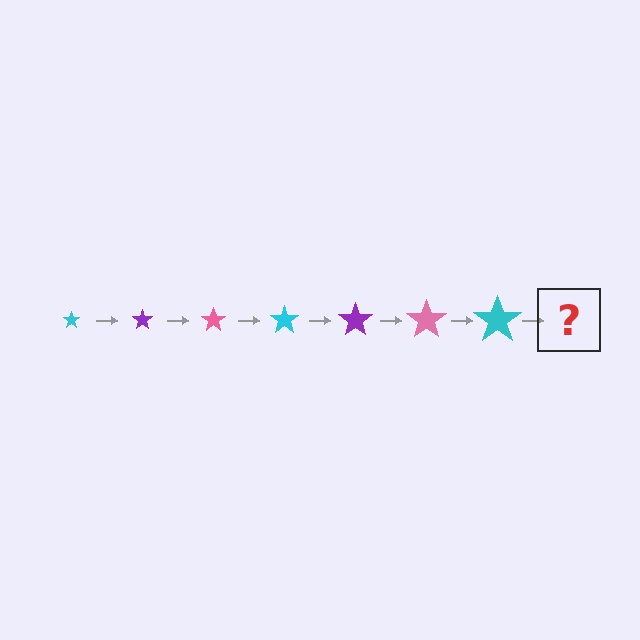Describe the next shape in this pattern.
It should be a purple star, larger than the previous one.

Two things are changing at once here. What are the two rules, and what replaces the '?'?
The two rules are that the star grows larger each step and the color cycles through cyan, purple, and pink. The '?' should be a purple star, larger than the previous one.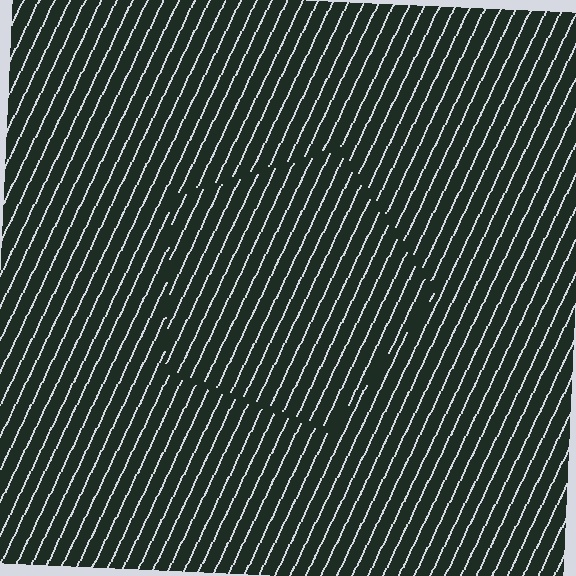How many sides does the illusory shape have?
5 sides — the line-ends trace a pentagon.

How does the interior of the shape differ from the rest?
The interior of the shape contains the same grating, shifted by half a period — the contour is defined by the phase discontinuity where line-ends from the inner and outer gratings abut.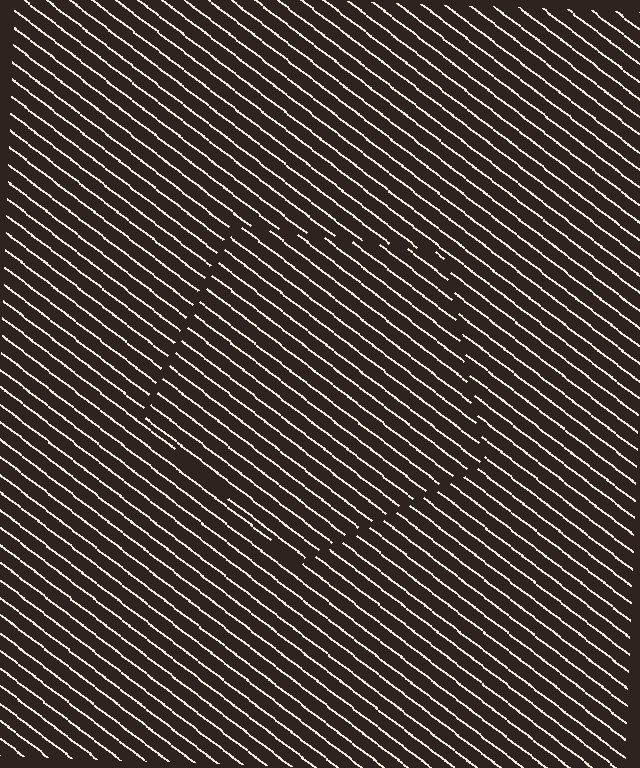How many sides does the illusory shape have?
5 sides — the line-ends trace a pentagon.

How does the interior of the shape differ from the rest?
The interior of the shape contains the same grating, shifted by half a period — the contour is defined by the phase discontinuity where line-ends from the inner and outer gratings abut.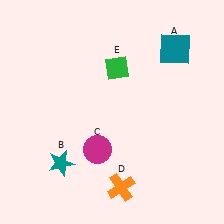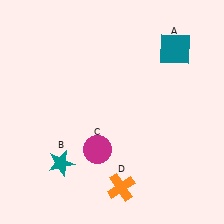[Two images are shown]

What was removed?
The green diamond (E) was removed in Image 2.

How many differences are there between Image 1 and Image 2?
There is 1 difference between the two images.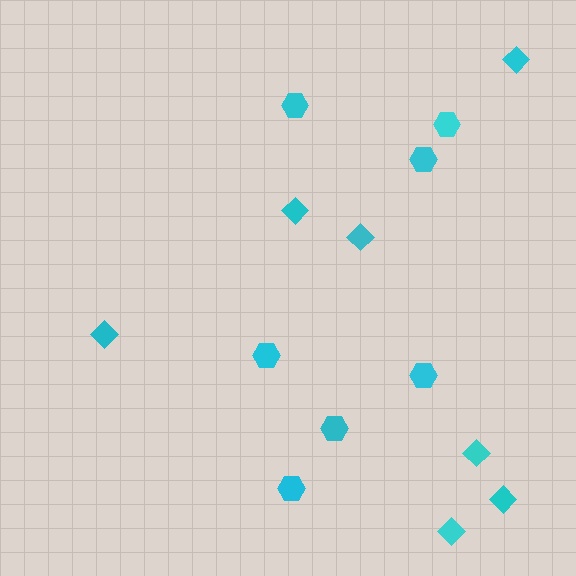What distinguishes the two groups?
There are 2 groups: one group of hexagons (7) and one group of diamonds (7).